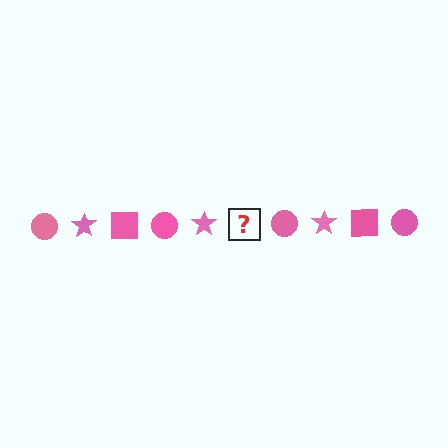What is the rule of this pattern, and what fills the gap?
The rule is that the pattern cycles through circle, star, square shapes in pink. The gap should be filled with a pink square.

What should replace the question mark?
The question mark should be replaced with a pink square.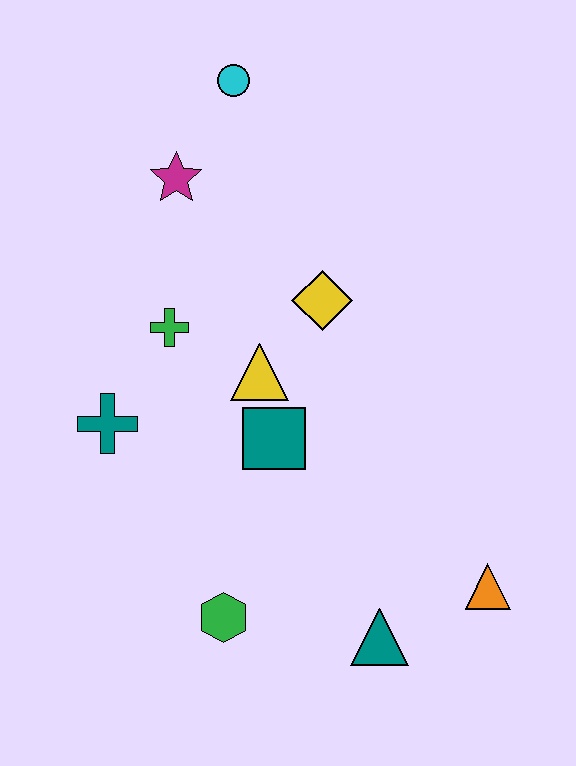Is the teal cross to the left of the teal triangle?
Yes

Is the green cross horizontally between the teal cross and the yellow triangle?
Yes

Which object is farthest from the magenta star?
The orange triangle is farthest from the magenta star.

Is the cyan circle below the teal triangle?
No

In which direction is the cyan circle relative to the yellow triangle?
The cyan circle is above the yellow triangle.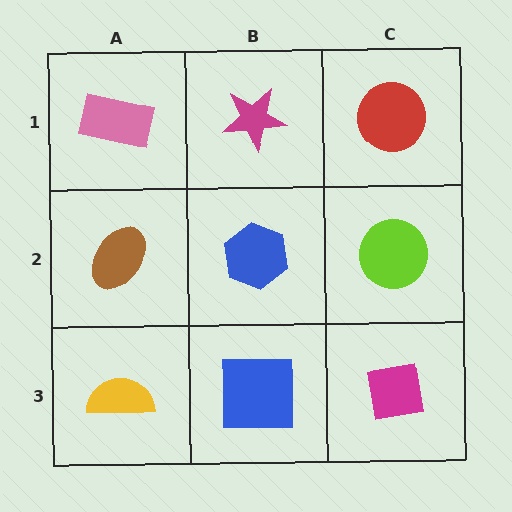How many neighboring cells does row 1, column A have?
2.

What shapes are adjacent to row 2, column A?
A pink rectangle (row 1, column A), a yellow semicircle (row 3, column A), a blue hexagon (row 2, column B).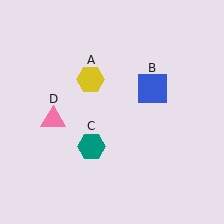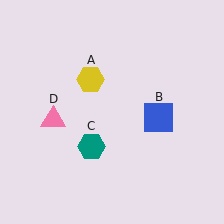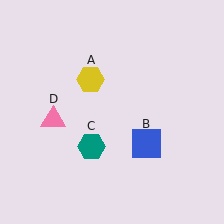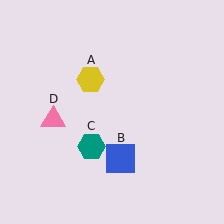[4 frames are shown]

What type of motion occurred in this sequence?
The blue square (object B) rotated clockwise around the center of the scene.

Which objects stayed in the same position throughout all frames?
Yellow hexagon (object A) and teal hexagon (object C) and pink triangle (object D) remained stationary.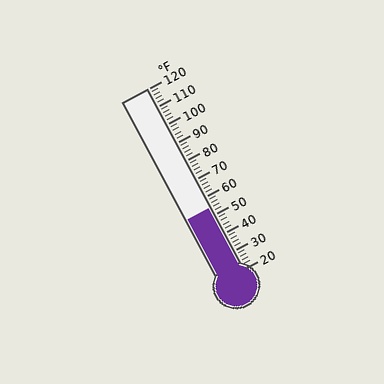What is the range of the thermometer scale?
The thermometer scale ranges from 20°F to 120°F.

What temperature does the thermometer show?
The thermometer shows approximately 54°F.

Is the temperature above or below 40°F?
The temperature is above 40°F.